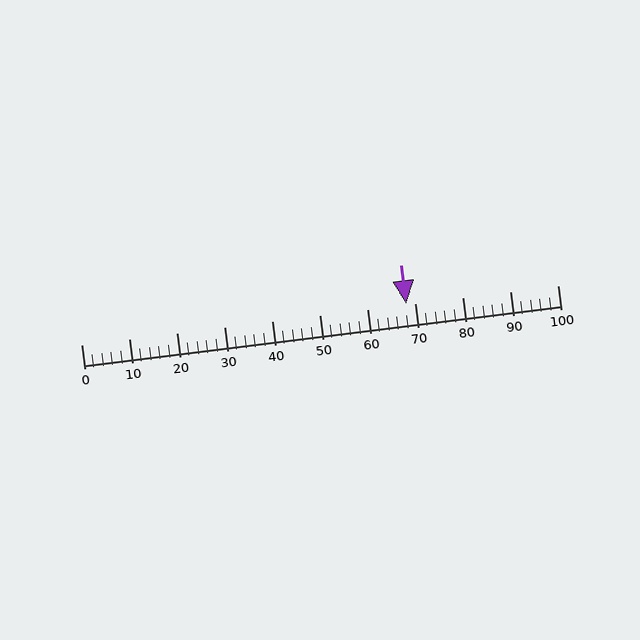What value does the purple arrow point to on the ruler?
The purple arrow points to approximately 68.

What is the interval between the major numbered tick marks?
The major tick marks are spaced 10 units apart.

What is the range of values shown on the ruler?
The ruler shows values from 0 to 100.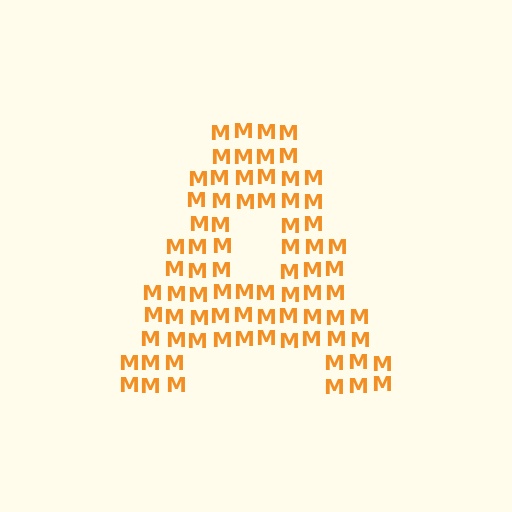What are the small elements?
The small elements are letter M's.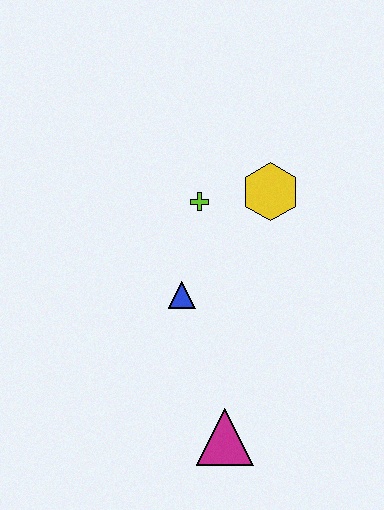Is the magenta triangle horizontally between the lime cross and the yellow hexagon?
Yes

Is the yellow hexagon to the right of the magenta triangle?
Yes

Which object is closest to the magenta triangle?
The blue triangle is closest to the magenta triangle.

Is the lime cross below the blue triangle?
No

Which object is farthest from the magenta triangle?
The yellow hexagon is farthest from the magenta triangle.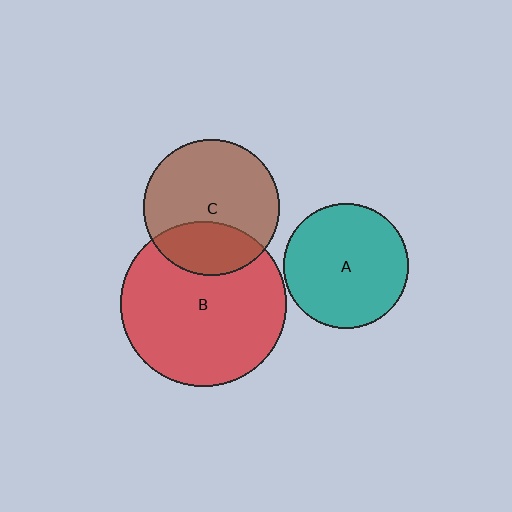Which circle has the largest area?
Circle B (red).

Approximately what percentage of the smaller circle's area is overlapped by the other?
Approximately 30%.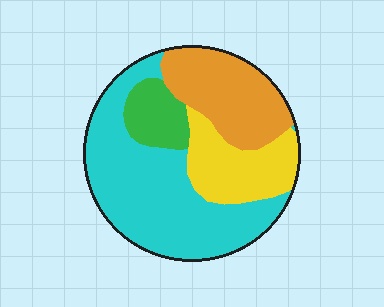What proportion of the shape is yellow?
Yellow takes up about one fifth (1/5) of the shape.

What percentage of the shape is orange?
Orange covers roughly 25% of the shape.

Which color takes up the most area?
Cyan, at roughly 45%.